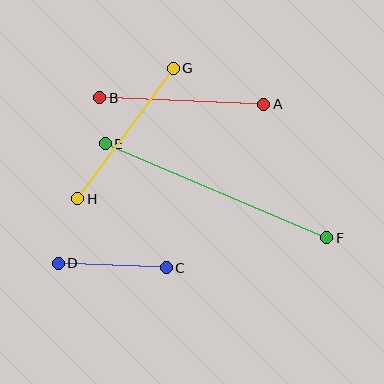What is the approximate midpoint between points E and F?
The midpoint is at approximately (216, 191) pixels.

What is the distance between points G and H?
The distance is approximately 161 pixels.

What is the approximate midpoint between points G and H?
The midpoint is at approximately (126, 133) pixels.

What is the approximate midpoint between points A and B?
The midpoint is at approximately (182, 101) pixels.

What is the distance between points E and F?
The distance is approximately 241 pixels.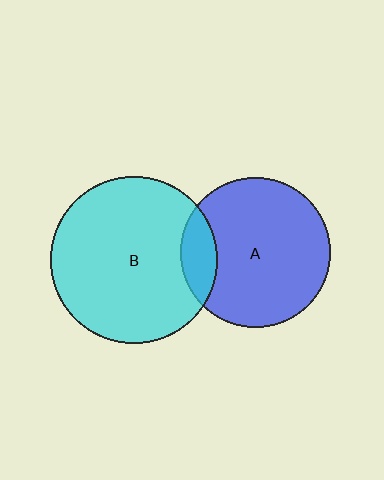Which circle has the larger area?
Circle B (cyan).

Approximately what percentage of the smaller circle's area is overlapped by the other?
Approximately 15%.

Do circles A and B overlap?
Yes.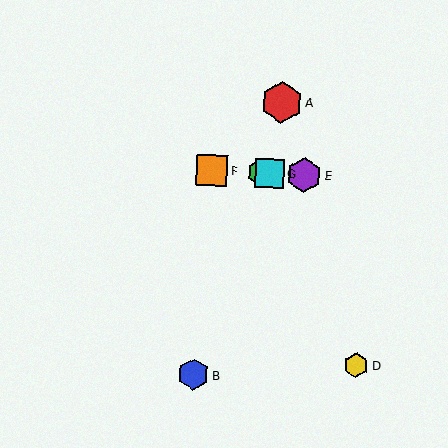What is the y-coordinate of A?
Object A is at y≈102.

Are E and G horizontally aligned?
Yes, both are at y≈175.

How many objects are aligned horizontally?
4 objects (C, E, F, G) are aligned horizontally.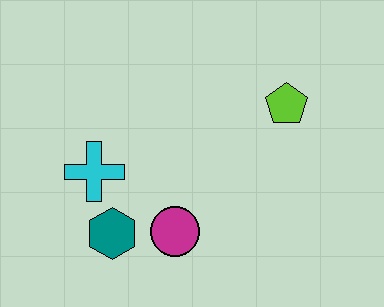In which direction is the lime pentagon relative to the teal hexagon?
The lime pentagon is to the right of the teal hexagon.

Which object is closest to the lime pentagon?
The magenta circle is closest to the lime pentagon.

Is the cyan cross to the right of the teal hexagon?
No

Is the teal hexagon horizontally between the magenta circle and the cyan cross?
Yes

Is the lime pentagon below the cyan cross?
No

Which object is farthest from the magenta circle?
The lime pentagon is farthest from the magenta circle.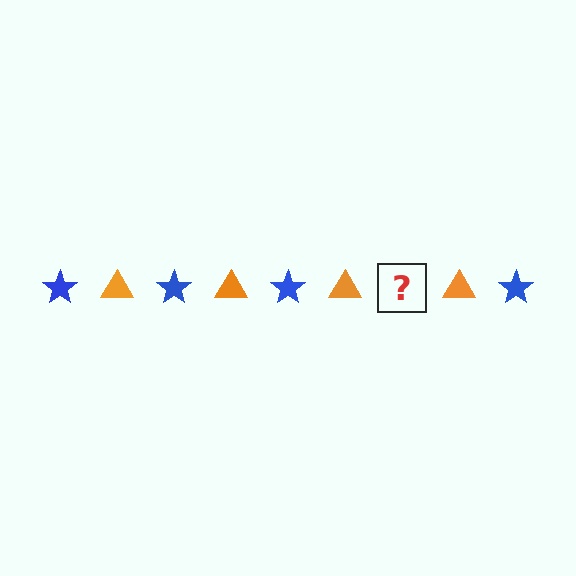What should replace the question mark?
The question mark should be replaced with a blue star.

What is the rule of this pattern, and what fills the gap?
The rule is that the pattern alternates between blue star and orange triangle. The gap should be filled with a blue star.